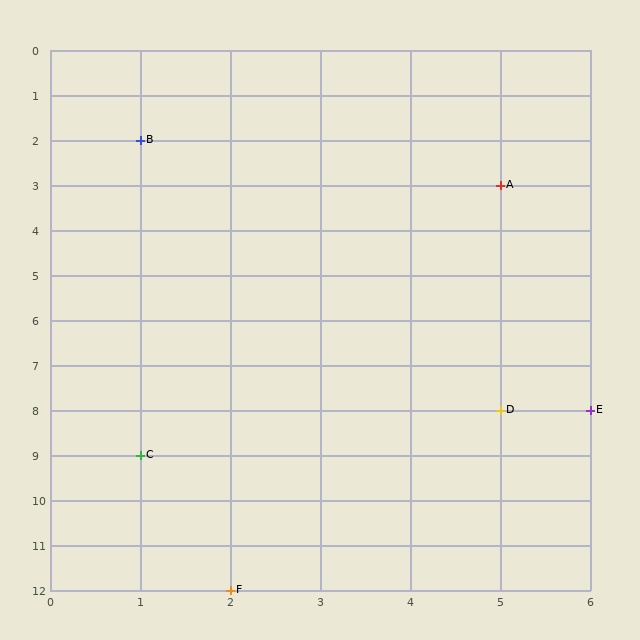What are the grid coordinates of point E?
Point E is at grid coordinates (6, 8).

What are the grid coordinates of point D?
Point D is at grid coordinates (5, 8).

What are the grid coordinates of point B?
Point B is at grid coordinates (1, 2).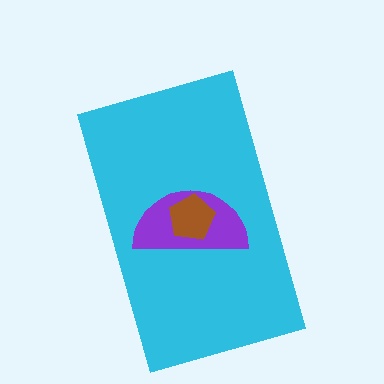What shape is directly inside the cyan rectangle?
The purple semicircle.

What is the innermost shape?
The brown pentagon.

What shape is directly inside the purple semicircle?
The brown pentagon.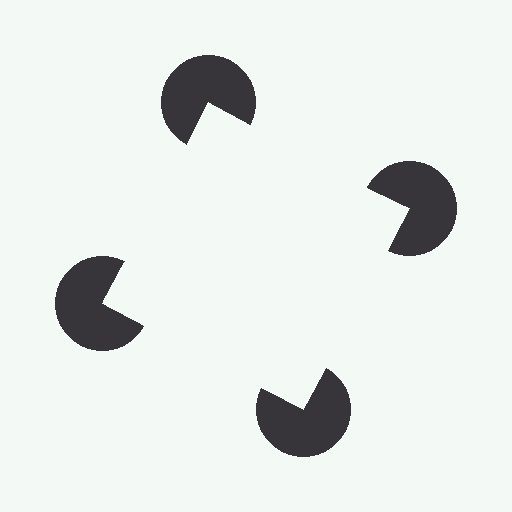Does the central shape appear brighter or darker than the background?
It typically appears slightly brighter than the background, even though no actual brightness change is drawn.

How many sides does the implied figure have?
4 sides.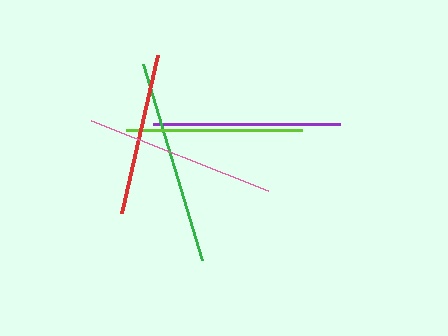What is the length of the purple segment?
The purple segment is approximately 187 pixels long.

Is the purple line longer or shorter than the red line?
The purple line is longer than the red line.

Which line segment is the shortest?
The red line is the shortest at approximately 162 pixels.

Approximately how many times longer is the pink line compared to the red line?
The pink line is approximately 1.2 times the length of the red line.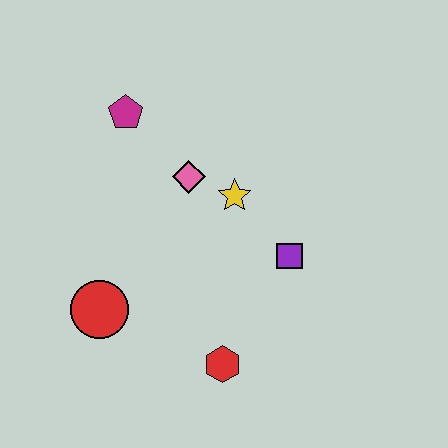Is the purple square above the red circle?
Yes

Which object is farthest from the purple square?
The magenta pentagon is farthest from the purple square.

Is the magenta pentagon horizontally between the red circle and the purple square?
Yes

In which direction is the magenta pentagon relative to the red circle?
The magenta pentagon is above the red circle.